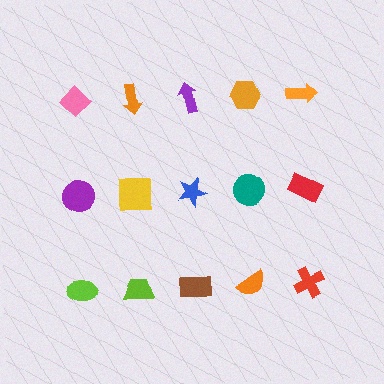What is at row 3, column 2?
A lime trapezoid.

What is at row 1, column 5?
An orange arrow.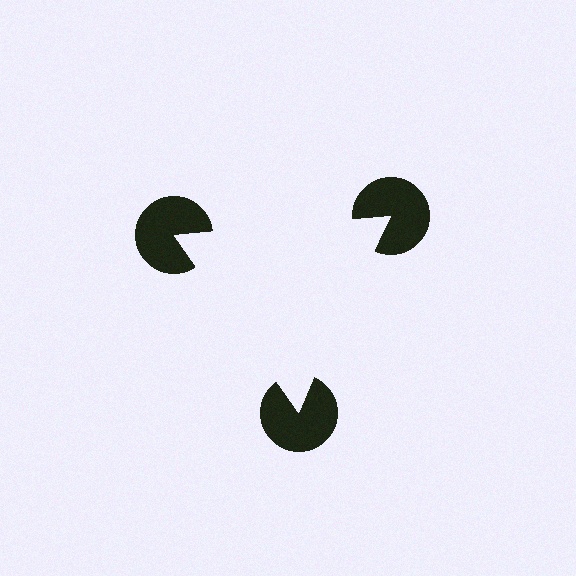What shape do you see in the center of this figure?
An illusory triangle — its edges are inferred from the aligned wedge cuts in the pac-man discs, not physically drawn.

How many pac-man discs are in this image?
There are 3 — one at each vertex of the illusory triangle.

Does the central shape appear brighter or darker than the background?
It typically appears slightly brighter than the background, even though no actual brightness change is drawn.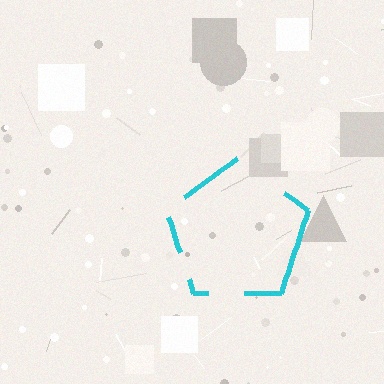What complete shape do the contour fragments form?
The contour fragments form a pentagon.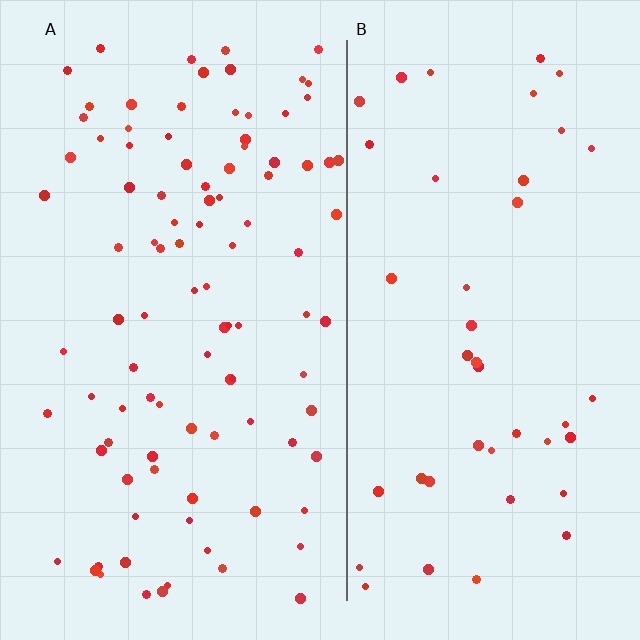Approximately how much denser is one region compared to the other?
Approximately 2.2× — region A over region B.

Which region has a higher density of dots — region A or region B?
A (the left).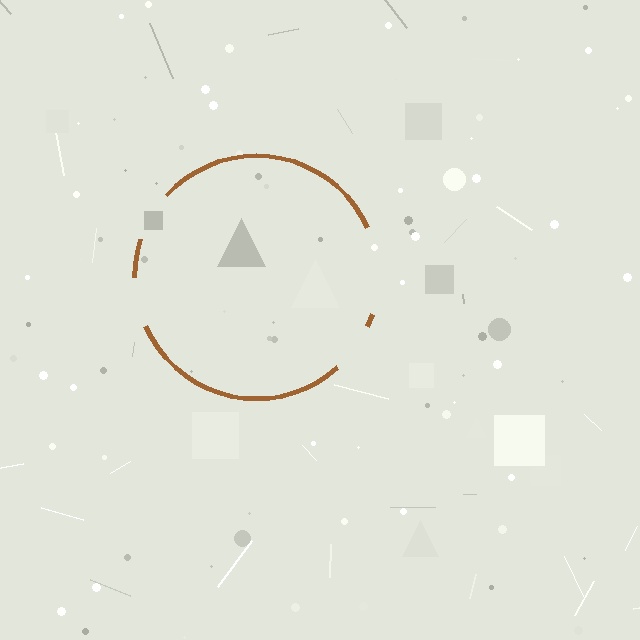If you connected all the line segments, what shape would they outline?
They would outline a circle.